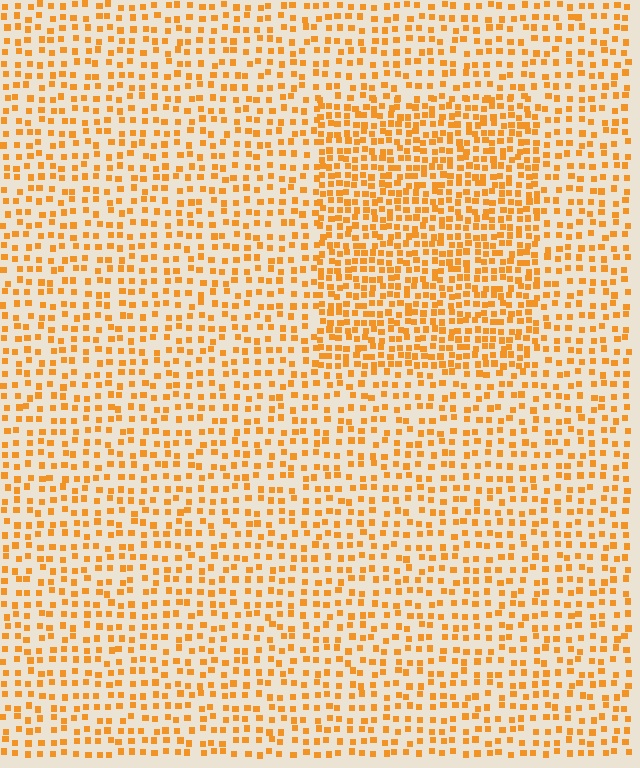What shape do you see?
I see a rectangle.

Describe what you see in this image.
The image contains small orange elements arranged at two different densities. A rectangle-shaped region is visible where the elements are more densely packed than the surrounding area.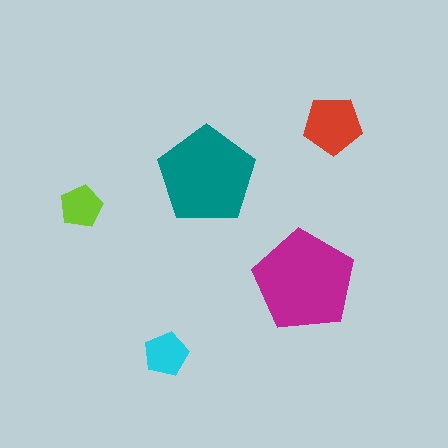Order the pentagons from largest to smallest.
the magenta one, the teal one, the red one, the cyan one, the lime one.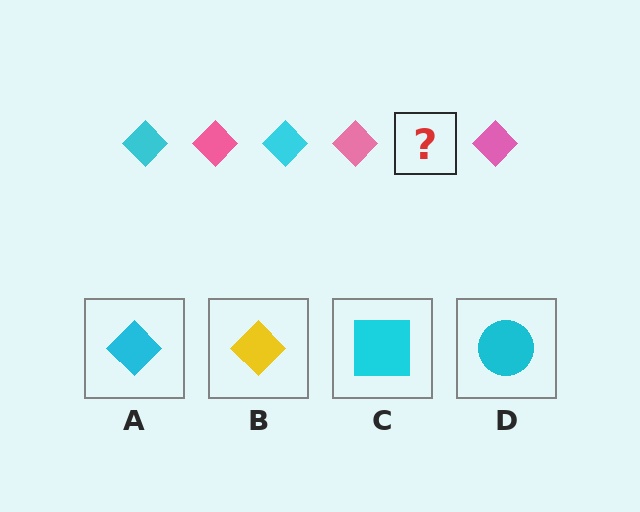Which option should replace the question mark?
Option A.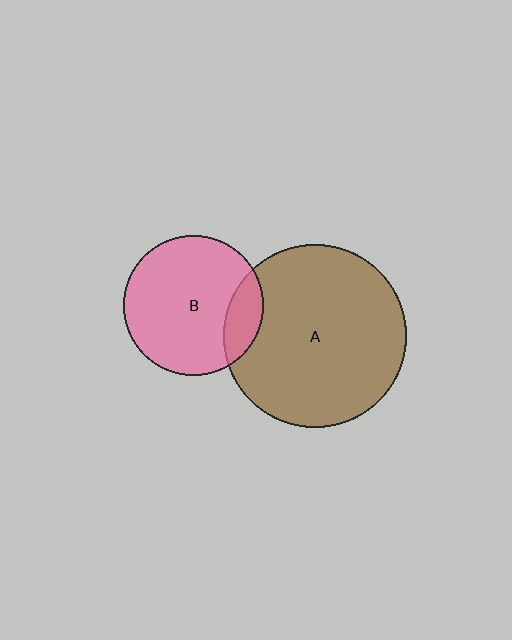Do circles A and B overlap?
Yes.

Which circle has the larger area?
Circle A (brown).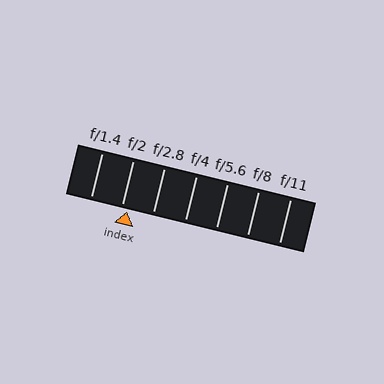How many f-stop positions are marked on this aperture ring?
There are 7 f-stop positions marked.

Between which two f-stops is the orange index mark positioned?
The index mark is between f/2 and f/2.8.